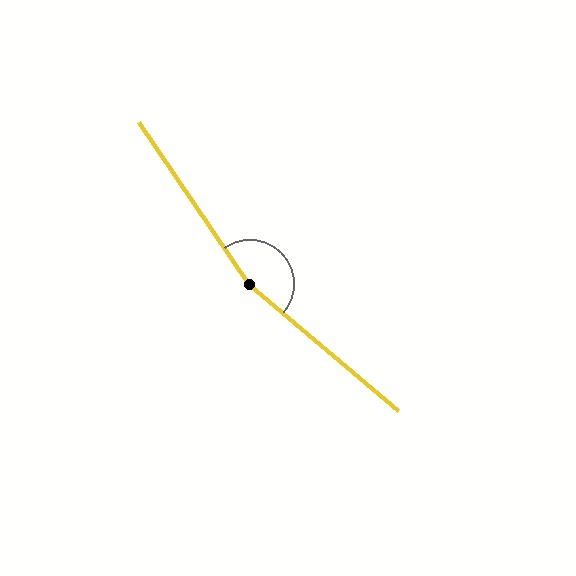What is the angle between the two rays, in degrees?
Approximately 165 degrees.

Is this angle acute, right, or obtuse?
It is obtuse.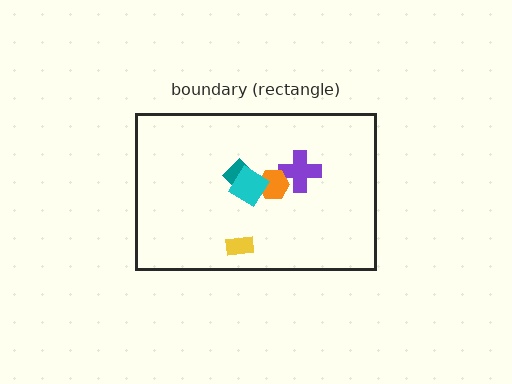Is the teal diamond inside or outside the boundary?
Inside.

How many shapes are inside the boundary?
5 inside, 0 outside.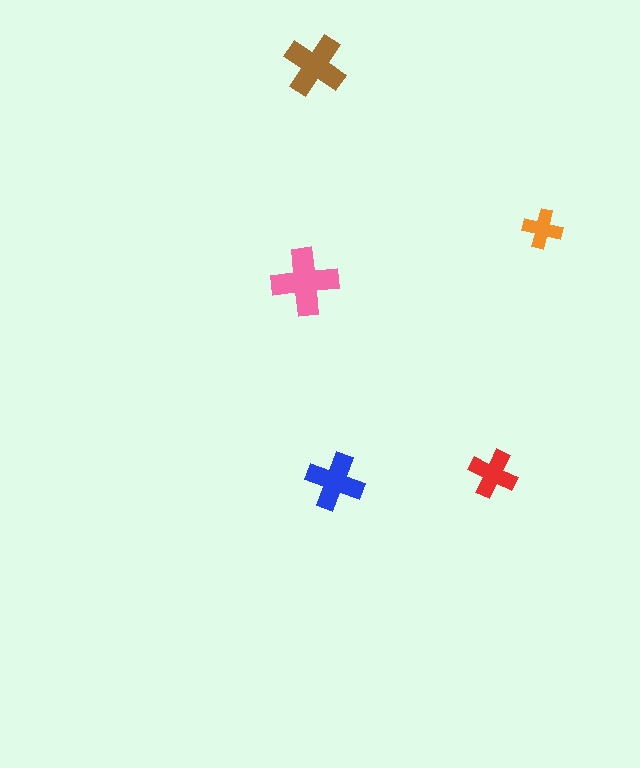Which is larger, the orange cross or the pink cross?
The pink one.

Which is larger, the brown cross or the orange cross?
The brown one.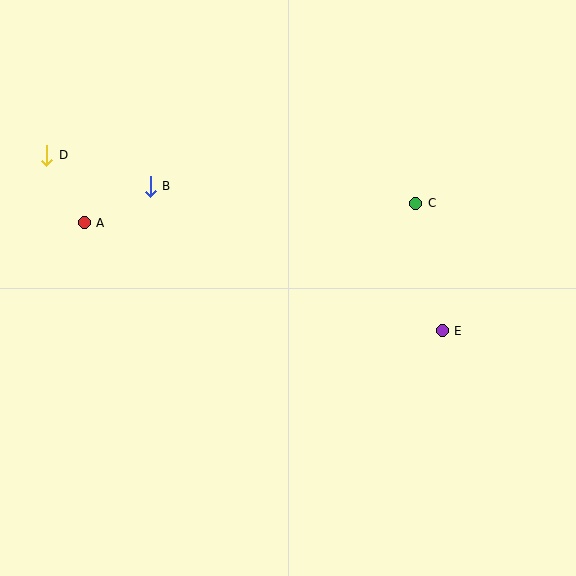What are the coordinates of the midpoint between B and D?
The midpoint between B and D is at (99, 171).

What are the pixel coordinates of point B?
Point B is at (150, 186).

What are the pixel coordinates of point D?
Point D is at (47, 155).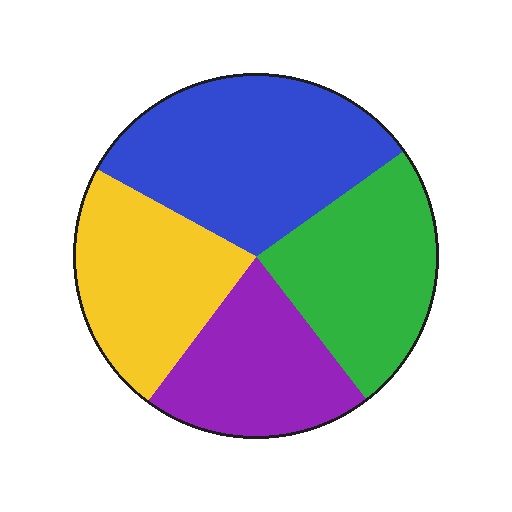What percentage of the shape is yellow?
Yellow takes up about one quarter (1/4) of the shape.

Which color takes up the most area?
Blue, at roughly 30%.